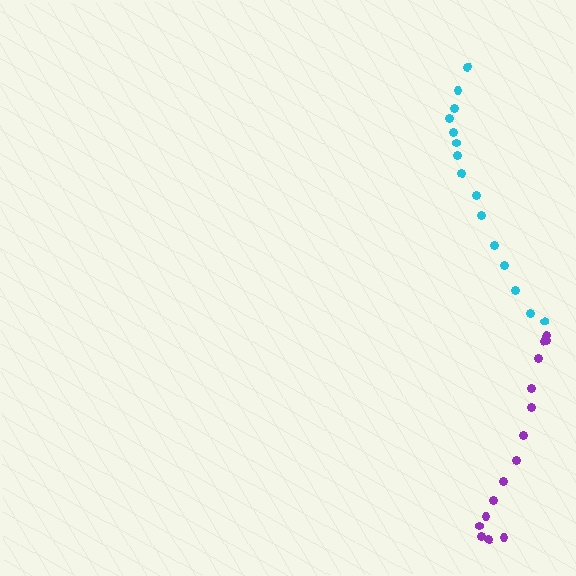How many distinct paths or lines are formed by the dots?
There are 2 distinct paths.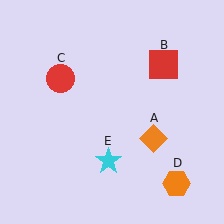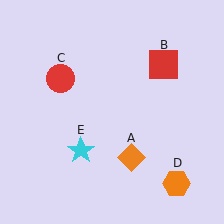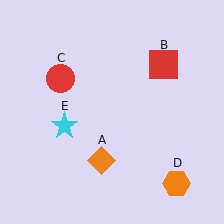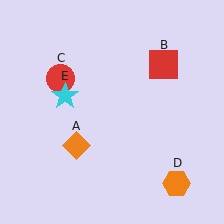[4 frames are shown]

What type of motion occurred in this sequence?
The orange diamond (object A), cyan star (object E) rotated clockwise around the center of the scene.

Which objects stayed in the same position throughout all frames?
Red square (object B) and red circle (object C) and orange hexagon (object D) remained stationary.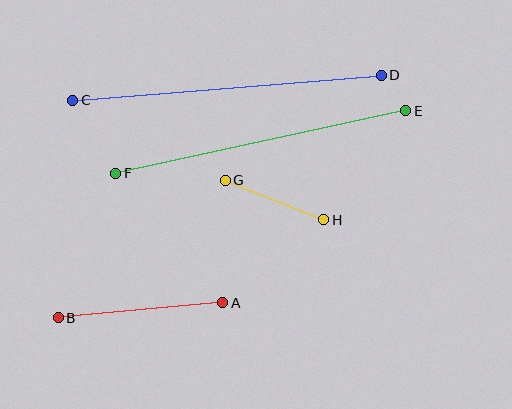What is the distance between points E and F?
The distance is approximately 297 pixels.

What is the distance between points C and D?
The distance is approximately 309 pixels.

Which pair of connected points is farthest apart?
Points C and D are farthest apart.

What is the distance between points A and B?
The distance is approximately 165 pixels.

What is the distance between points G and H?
The distance is approximately 106 pixels.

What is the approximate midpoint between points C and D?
The midpoint is at approximately (227, 88) pixels.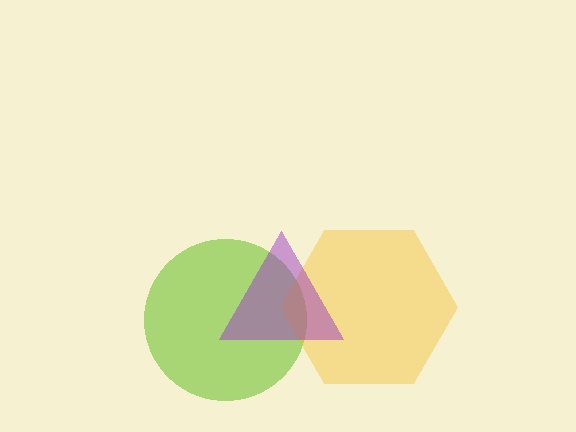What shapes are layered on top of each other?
The layered shapes are: a lime circle, a yellow hexagon, a purple triangle.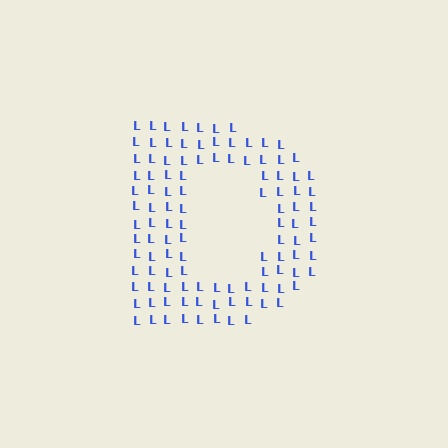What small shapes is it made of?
It is made of small letter L's.